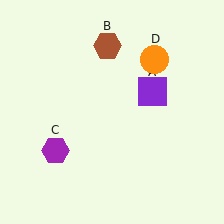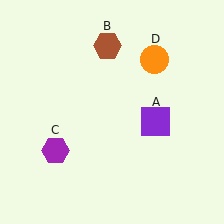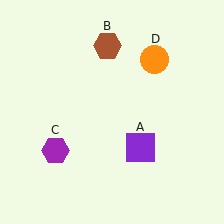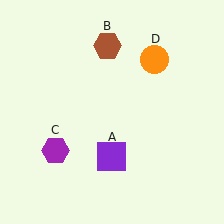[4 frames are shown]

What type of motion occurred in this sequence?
The purple square (object A) rotated clockwise around the center of the scene.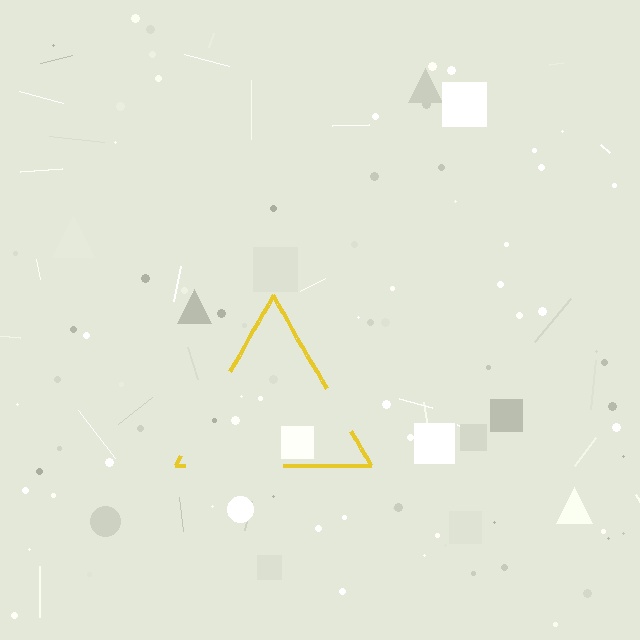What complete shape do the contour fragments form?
The contour fragments form a triangle.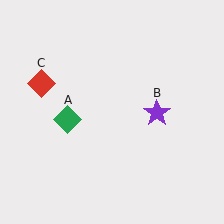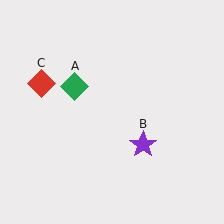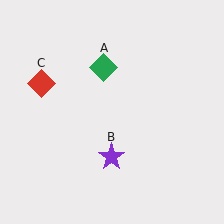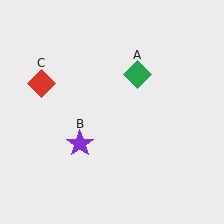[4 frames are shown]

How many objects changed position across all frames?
2 objects changed position: green diamond (object A), purple star (object B).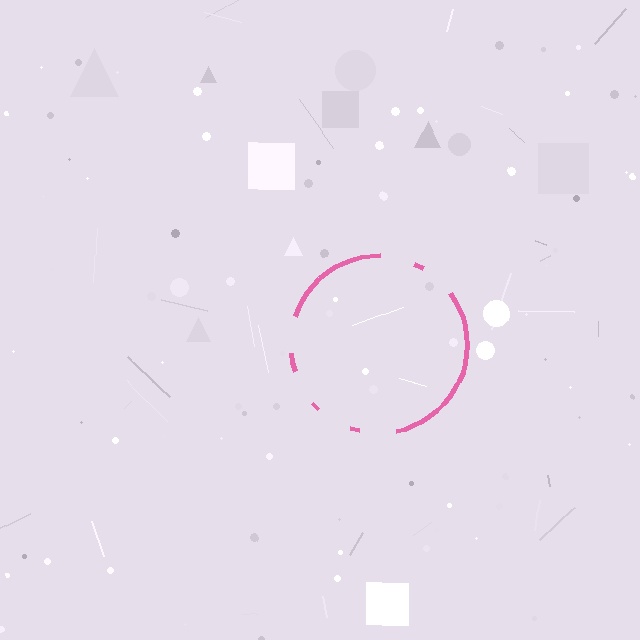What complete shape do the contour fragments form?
The contour fragments form a circle.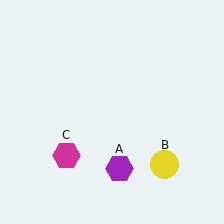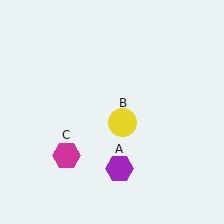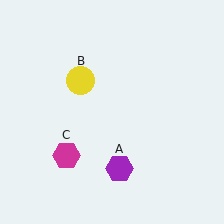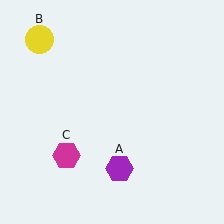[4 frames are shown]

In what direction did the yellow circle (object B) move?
The yellow circle (object B) moved up and to the left.